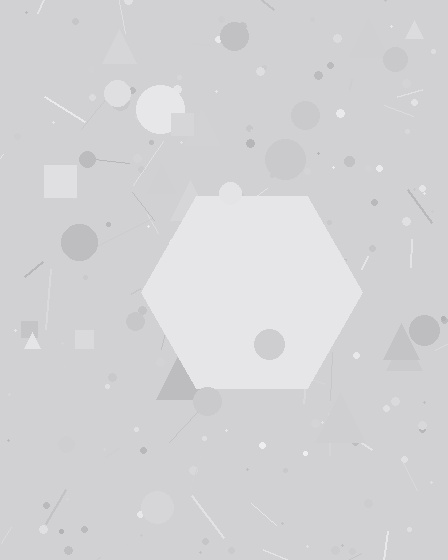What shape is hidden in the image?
A hexagon is hidden in the image.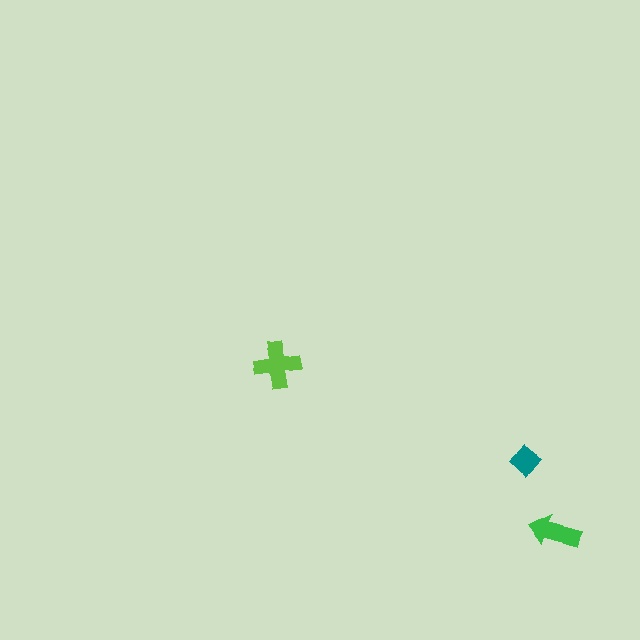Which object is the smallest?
The teal diamond.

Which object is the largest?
The lime cross.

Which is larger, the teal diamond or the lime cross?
The lime cross.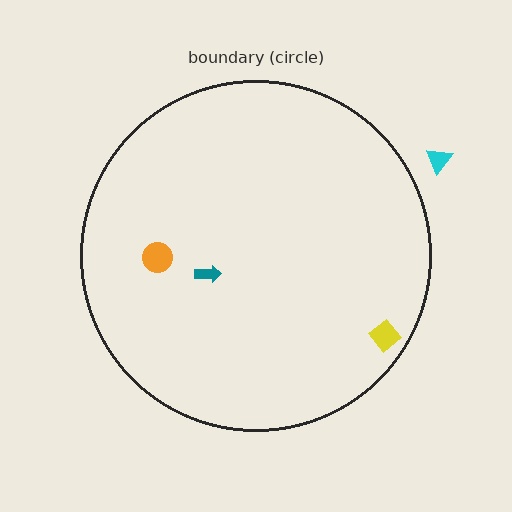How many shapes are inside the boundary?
3 inside, 1 outside.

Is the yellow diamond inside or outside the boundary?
Inside.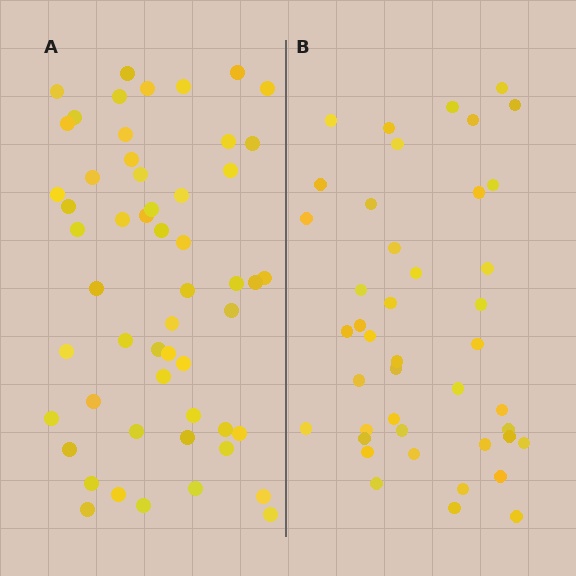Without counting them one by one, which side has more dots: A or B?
Region A (the left region) has more dots.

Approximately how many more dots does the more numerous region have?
Region A has roughly 12 or so more dots than region B.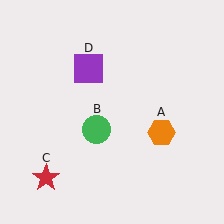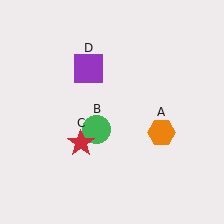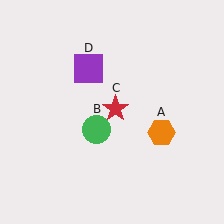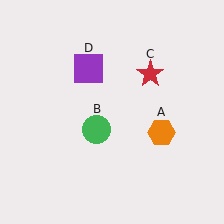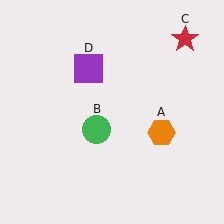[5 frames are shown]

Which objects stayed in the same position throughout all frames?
Orange hexagon (object A) and green circle (object B) and purple square (object D) remained stationary.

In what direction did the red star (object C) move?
The red star (object C) moved up and to the right.